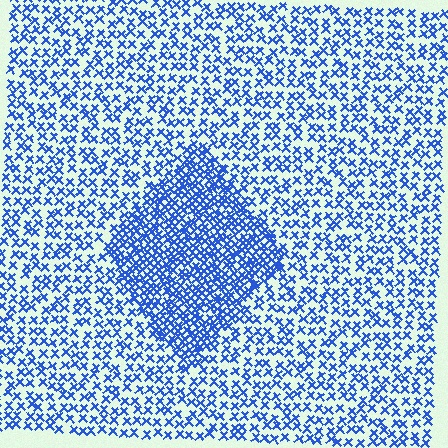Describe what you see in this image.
The image contains small blue elements arranged at two different densities. A diamond-shaped region is visible where the elements are more densely packed than the surrounding area.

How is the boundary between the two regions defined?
The boundary is defined by a change in element density (approximately 2.1x ratio). All elements are the same color, size, and shape.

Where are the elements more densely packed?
The elements are more densely packed inside the diamond boundary.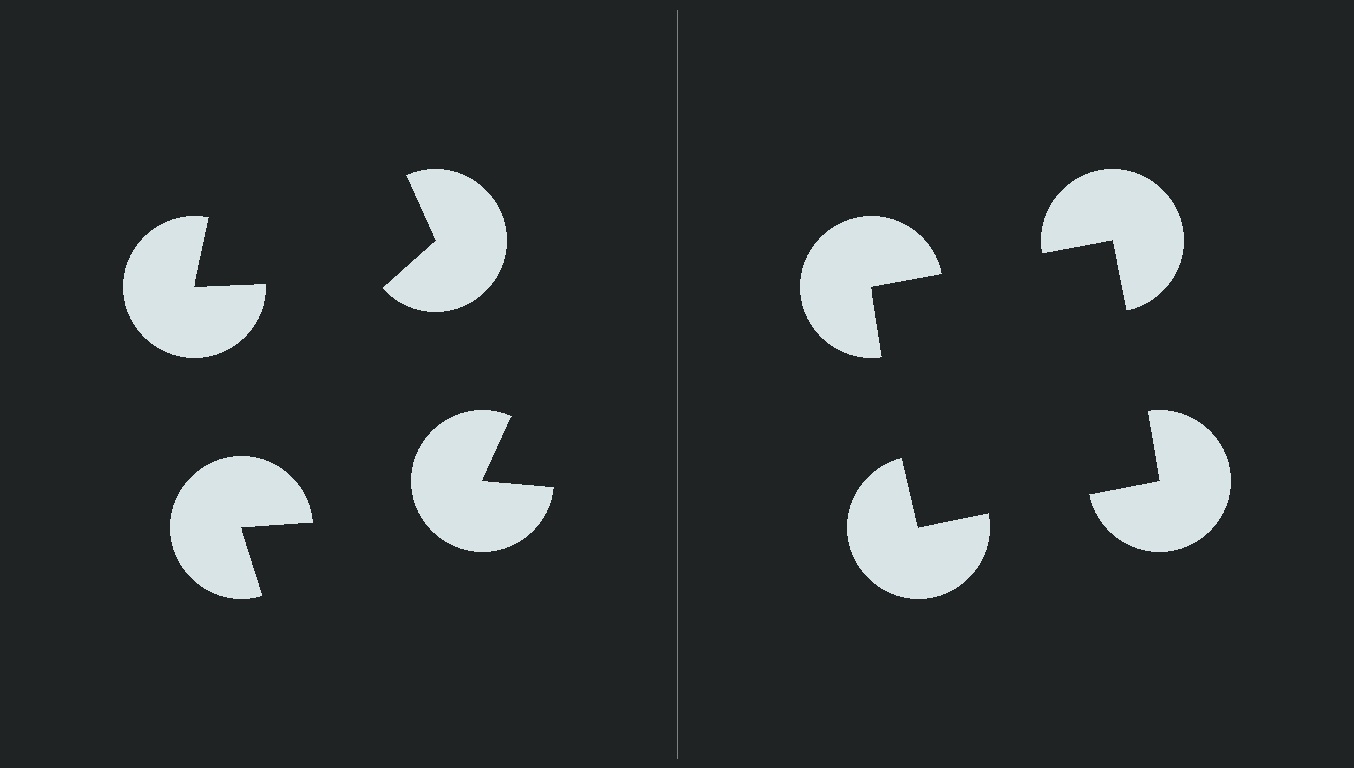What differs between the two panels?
The pac-man discs are positioned identically on both sides; only the wedge orientations differ. On the right they align to a square; on the left they are misaligned.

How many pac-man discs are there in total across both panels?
8 — 4 on each side.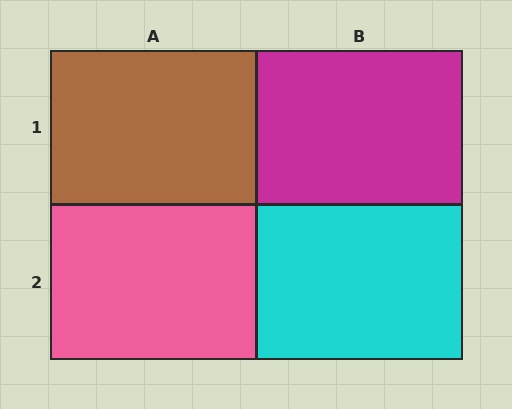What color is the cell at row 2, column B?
Cyan.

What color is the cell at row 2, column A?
Pink.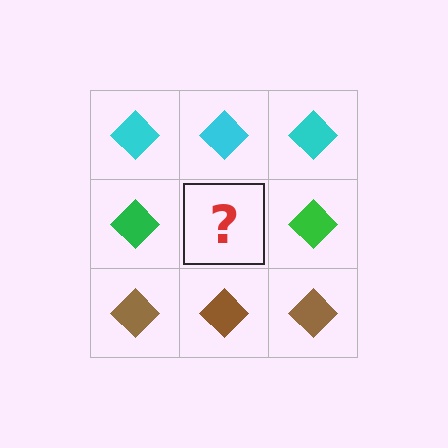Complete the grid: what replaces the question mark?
The question mark should be replaced with a green diamond.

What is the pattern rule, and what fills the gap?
The rule is that each row has a consistent color. The gap should be filled with a green diamond.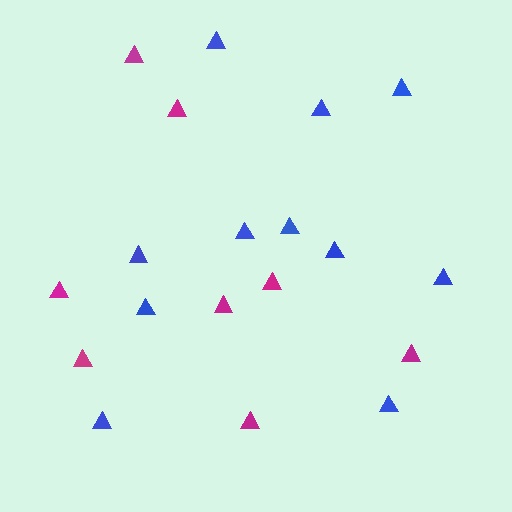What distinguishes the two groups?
There are 2 groups: one group of blue triangles (11) and one group of magenta triangles (8).